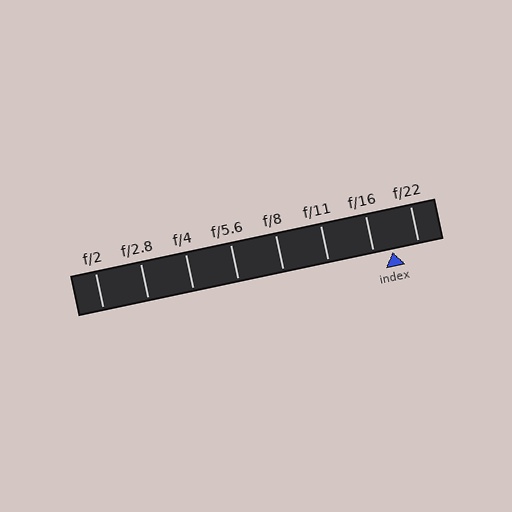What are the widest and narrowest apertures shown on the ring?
The widest aperture shown is f/2 and the narrowest is f/22.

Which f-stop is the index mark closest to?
The index mark is closest to f/16.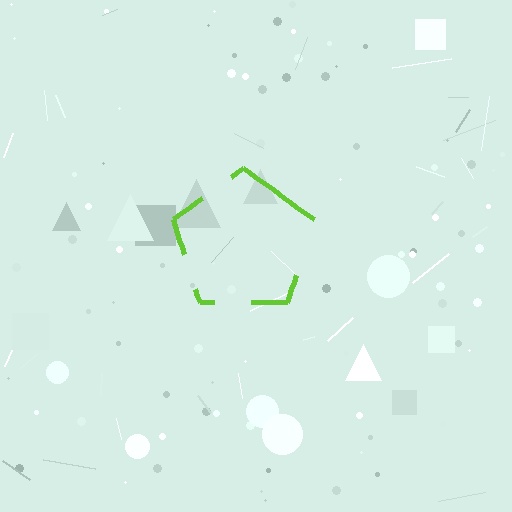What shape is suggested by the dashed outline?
The dashed outline suggests a pentagon.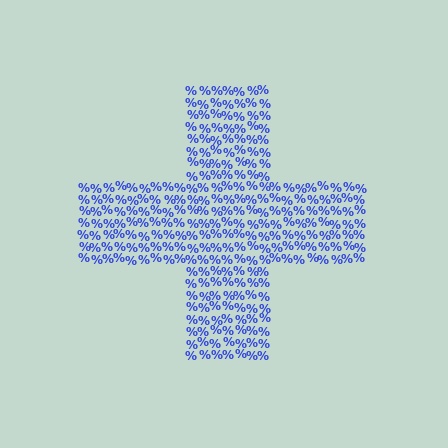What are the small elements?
The small elements are percent signs.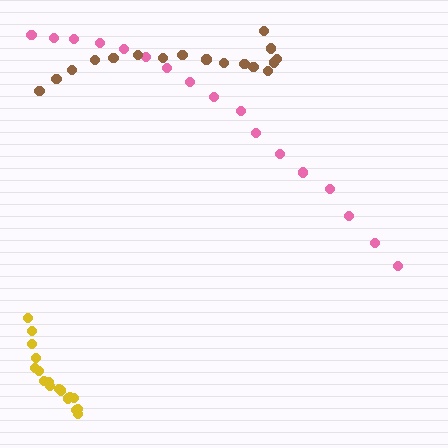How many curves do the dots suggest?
There are 3 distinct paths.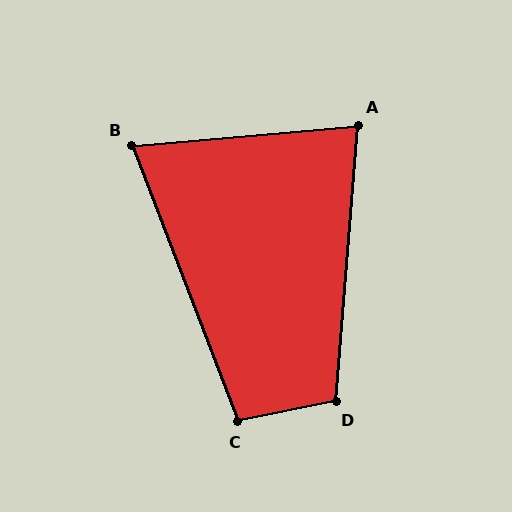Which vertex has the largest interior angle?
D, at approximately 106 degrees.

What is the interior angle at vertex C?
Approximately 100 degrees (obtuse).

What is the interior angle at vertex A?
Approximately 80 degrees (acute).